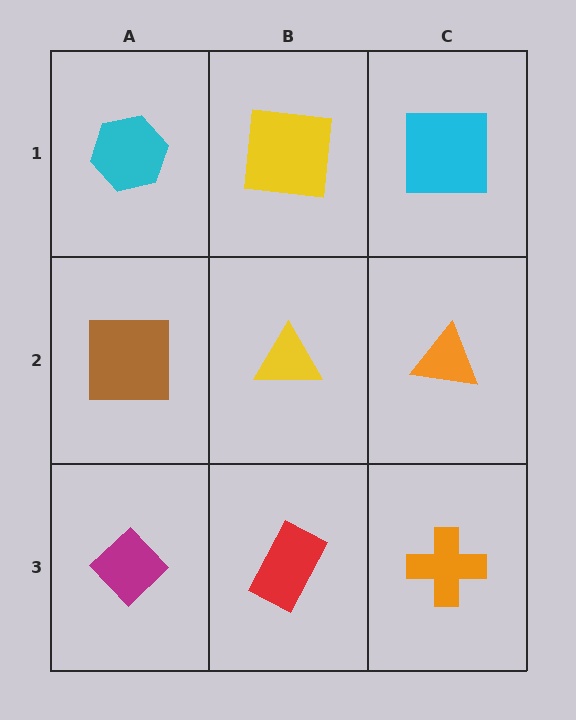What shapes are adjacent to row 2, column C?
A cyan square (row 1, column C), an orange cross (row 3, column C), a yellow triangle (row 2, column B).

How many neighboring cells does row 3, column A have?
2.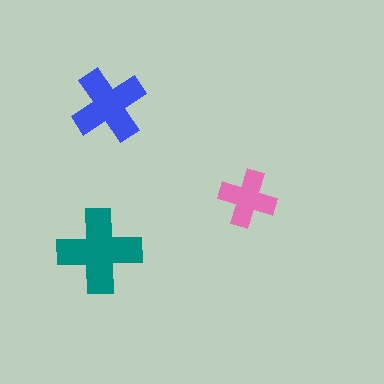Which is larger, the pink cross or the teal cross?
The teal one.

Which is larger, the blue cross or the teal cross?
The teal one.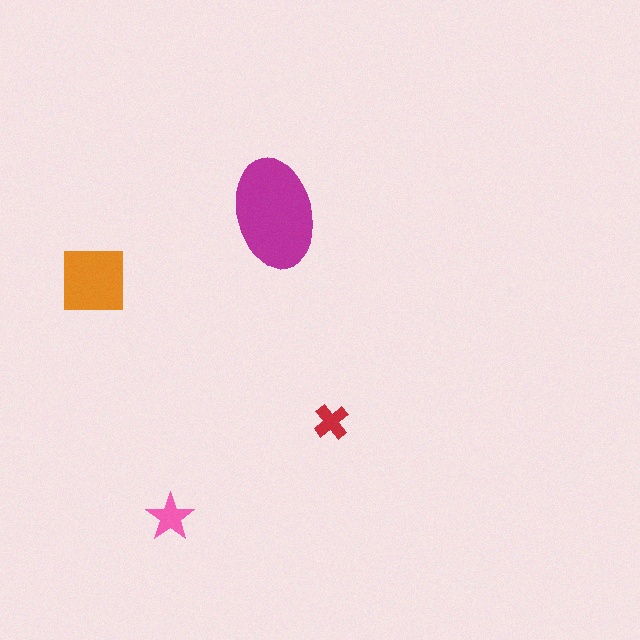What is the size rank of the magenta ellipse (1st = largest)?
1st.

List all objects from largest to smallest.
The magenta ellipse, the orange square, the pink star, the red cross.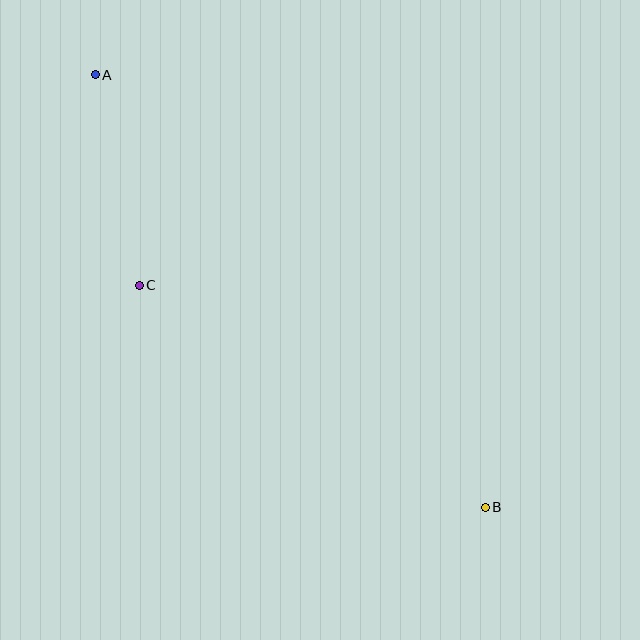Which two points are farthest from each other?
Points A and B are farthest from each other.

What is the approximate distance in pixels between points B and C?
The distance between B and C is approximately 411 pixels.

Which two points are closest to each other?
Points A and C are closest to each other.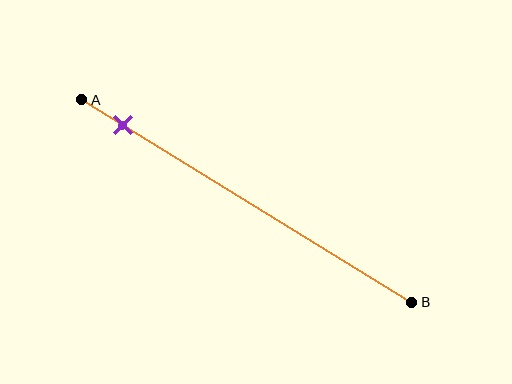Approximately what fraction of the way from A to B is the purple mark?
The purple mark is approximately 10% of the way from A to B.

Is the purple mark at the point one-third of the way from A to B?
No, the mark is at about 10% from A, not at the 33% one-third point.